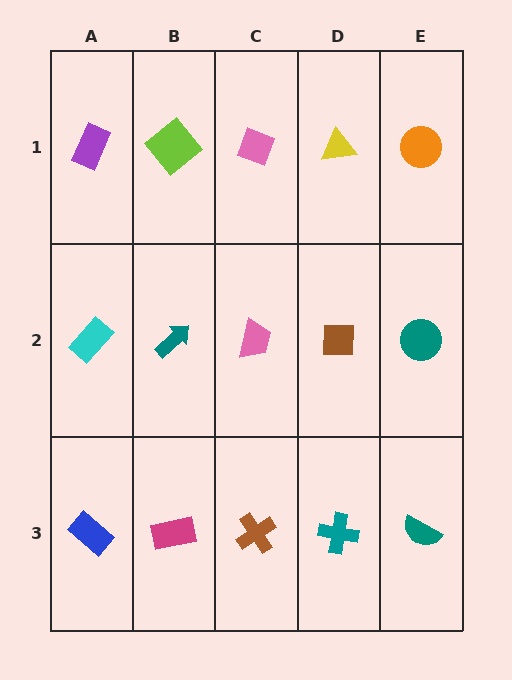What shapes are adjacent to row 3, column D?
A brown square (row 2, column D), a brown cross (row 3, column C), a teal semicircle (row 3, column E).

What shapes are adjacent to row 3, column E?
A teal circle (row 2, column E), a teal cross (row 3, column D).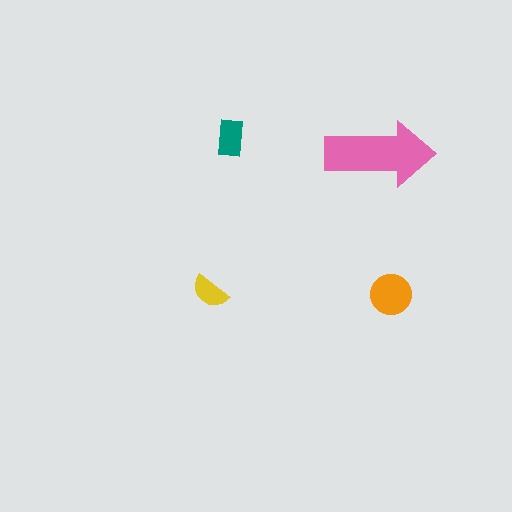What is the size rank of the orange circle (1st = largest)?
2nd.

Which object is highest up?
The teal rectangle is topmost.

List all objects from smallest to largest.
The yellow semicircle, the teal rectangle, the orange circle, the pink arrow.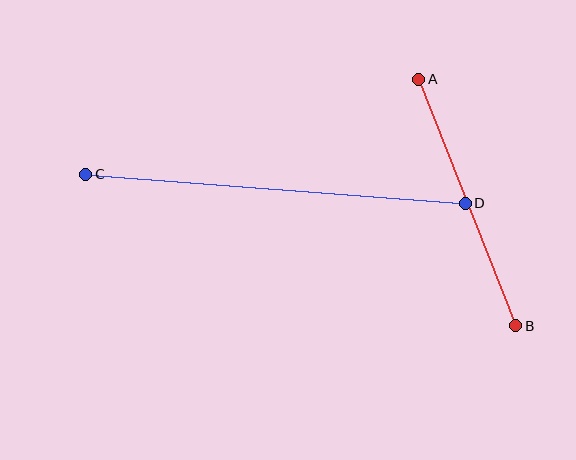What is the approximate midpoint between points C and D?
The midpoint is at approximately (275, 189) pixels.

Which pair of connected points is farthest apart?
Points C and D are farthest apart.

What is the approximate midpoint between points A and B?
The midpoint is at approximately (467, 202) pixels.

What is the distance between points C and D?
The distance is approximately 381 pixels.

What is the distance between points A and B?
The distance is approximately 265 pixels.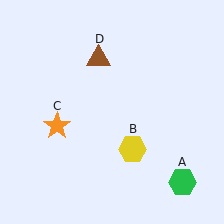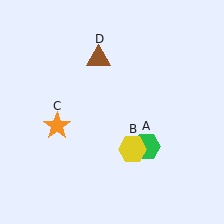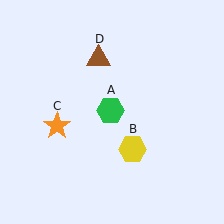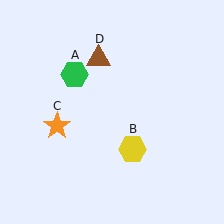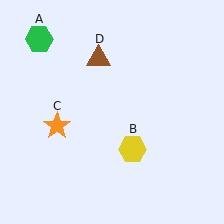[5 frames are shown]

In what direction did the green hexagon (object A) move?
The green hexagon (object A) moved up and to the left.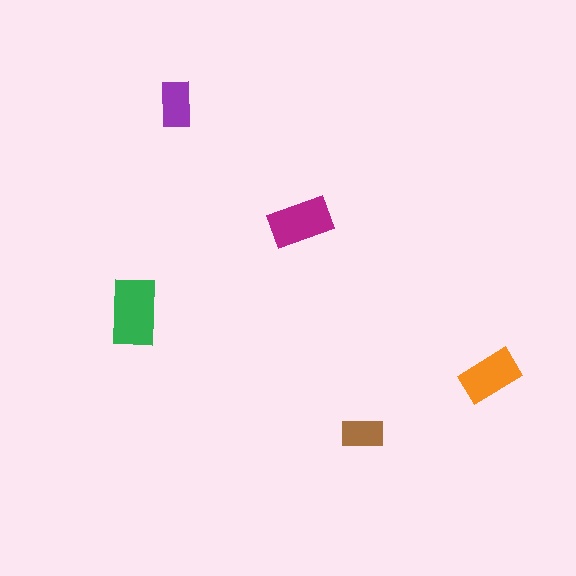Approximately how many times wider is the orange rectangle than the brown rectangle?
About 1.5 times wider.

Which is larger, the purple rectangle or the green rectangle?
The green one.